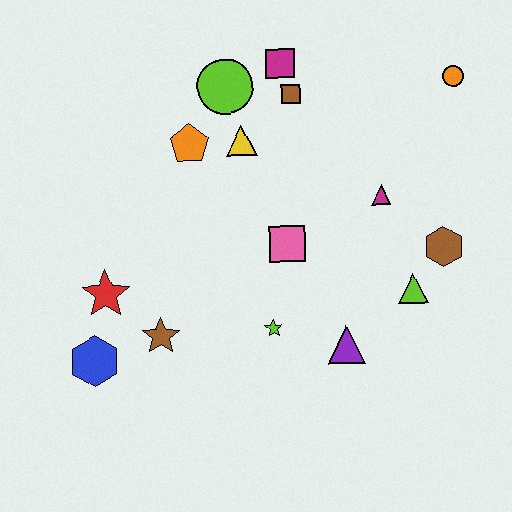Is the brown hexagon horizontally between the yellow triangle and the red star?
No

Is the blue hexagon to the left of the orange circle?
Yes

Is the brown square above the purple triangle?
Yes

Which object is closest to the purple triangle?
The lime star is closest to the purple triangle.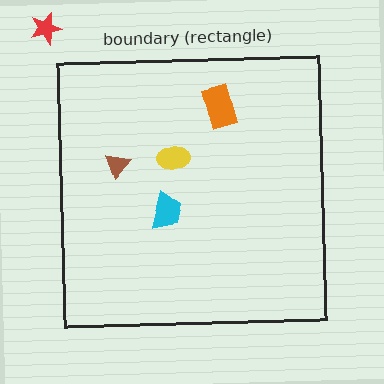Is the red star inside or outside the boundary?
Outside.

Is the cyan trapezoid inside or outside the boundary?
Inside.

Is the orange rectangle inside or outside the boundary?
Inside.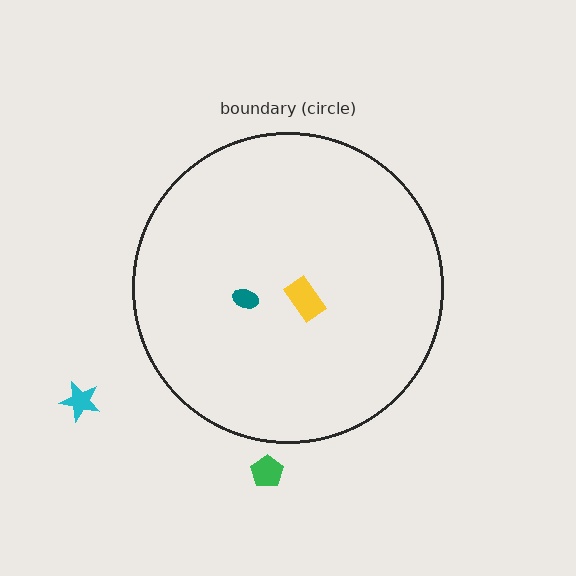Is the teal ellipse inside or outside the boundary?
Inside.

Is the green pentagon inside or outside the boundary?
Outside.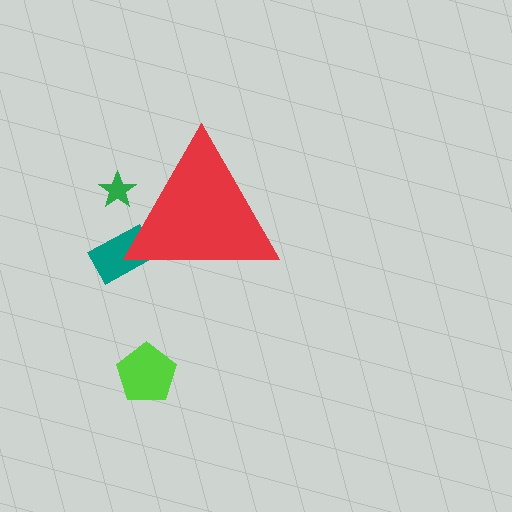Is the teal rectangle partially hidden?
Yes, the teal rectangle is partially hidden behind the red triangle.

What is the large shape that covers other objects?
A red triangle.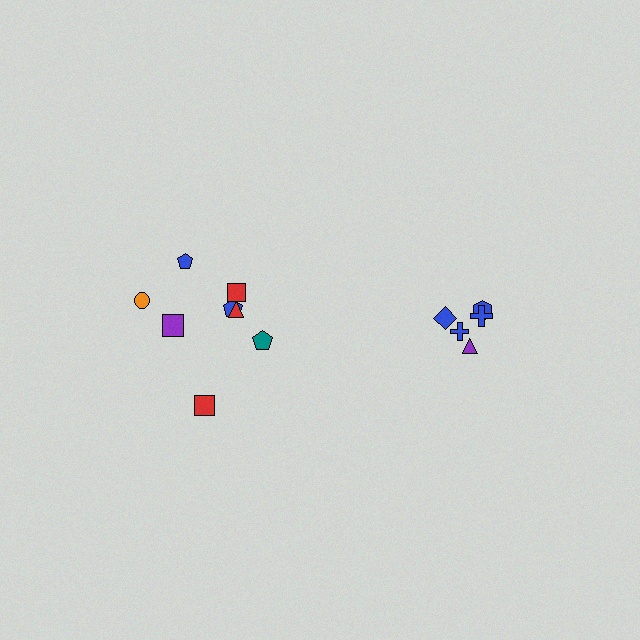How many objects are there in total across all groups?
There are 13 objects.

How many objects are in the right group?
There are 5 objects.